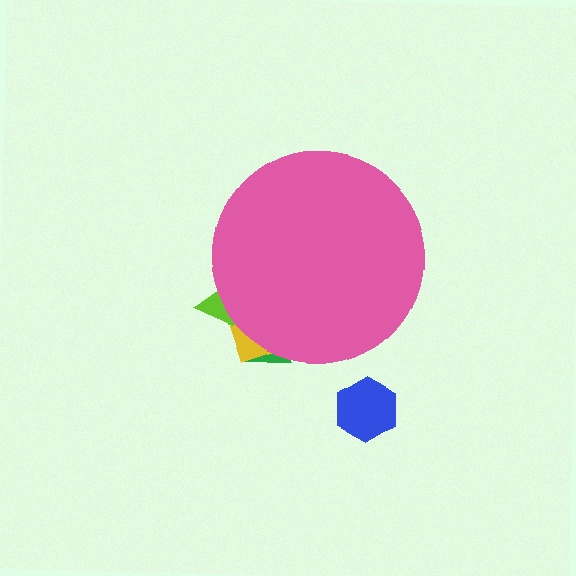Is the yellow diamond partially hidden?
Yes, the yellow diamond is partially hidden behind the pink circle.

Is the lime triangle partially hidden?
Yes, the lime triangle is partially hidden behind the pink circle.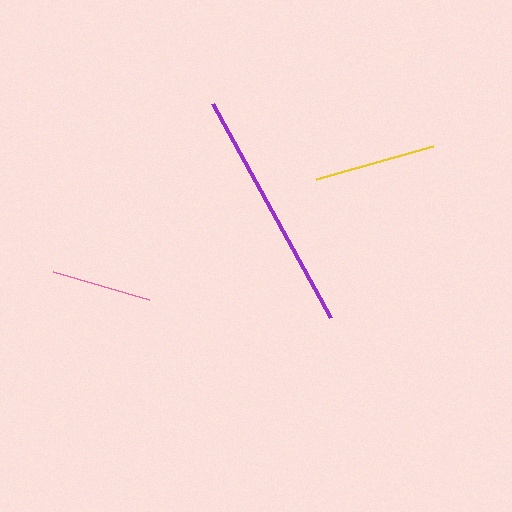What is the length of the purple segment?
The purple segment is approximately 244 pixels long.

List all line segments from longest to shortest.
From longest to shortest: purple, yellow, pink.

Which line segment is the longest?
The purple line is the longest at approximately 244 pixels.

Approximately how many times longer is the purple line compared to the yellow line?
The purple line is approximately 2.0 times the length of the yellow line.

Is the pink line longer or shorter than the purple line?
The purple line is longer than the pink line.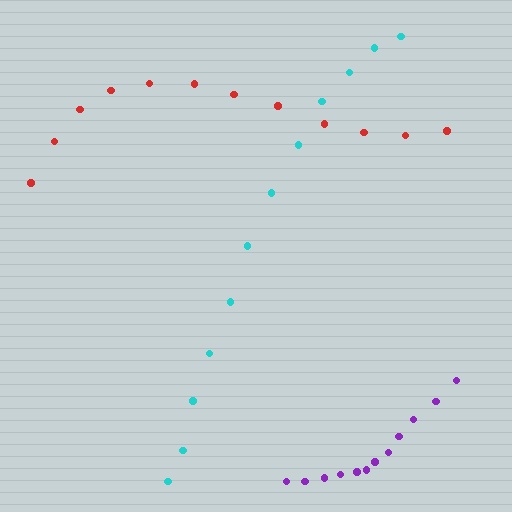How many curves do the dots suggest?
There are 3 distinct paths.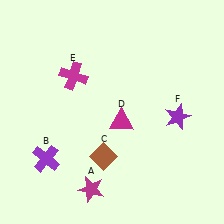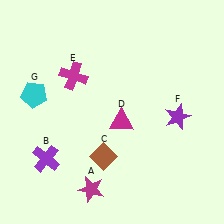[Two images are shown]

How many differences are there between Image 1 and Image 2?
There is 1 difference between the two images.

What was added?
A cyan pentagon (G) was added in Image 2.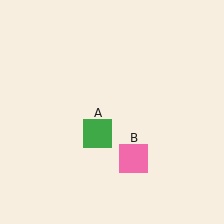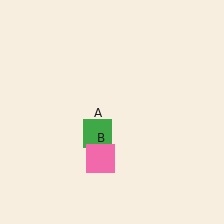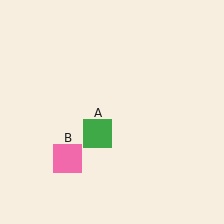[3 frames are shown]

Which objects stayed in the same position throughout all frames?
Green square (object A) remained stationary.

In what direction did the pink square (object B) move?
The pink square (object B) moved left.